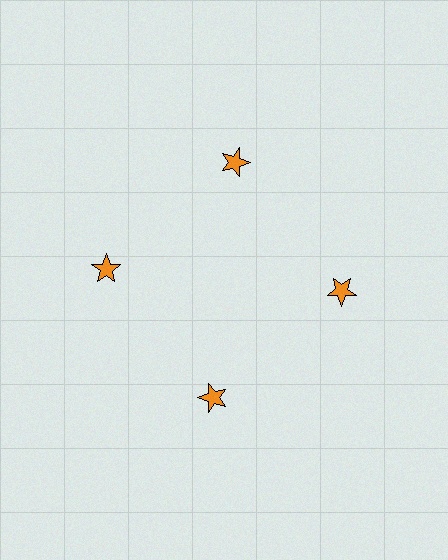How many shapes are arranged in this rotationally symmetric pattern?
There are 4 shapes, arranged in 4 groups of 1.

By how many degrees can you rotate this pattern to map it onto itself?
The pattern maps onto itself every 90 degrees of rotation.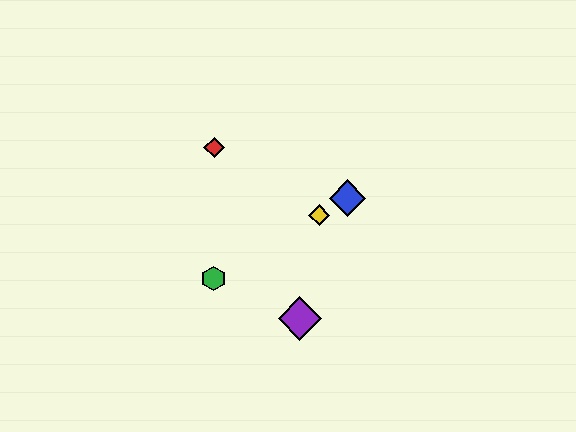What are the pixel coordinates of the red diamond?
The red diamond is at (214, 148).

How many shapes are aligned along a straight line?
3 shapes (the blue diamond, the green hexagon, the yellow diamond) are aligned along a straight line.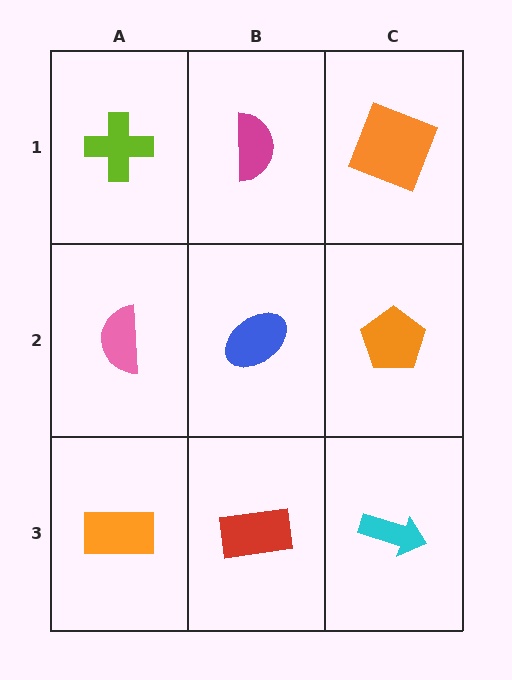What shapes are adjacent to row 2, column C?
An orange square (row 1, column C), a cyan arrow (row 3, column C), a blue ellipse (row 2, column B).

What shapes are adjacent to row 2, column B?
A magenta semicircle (row 1, column B), a red rectangle (row 3, column B), a pink semicircle (row 2, column A), an orange pentagon (row 2, column C).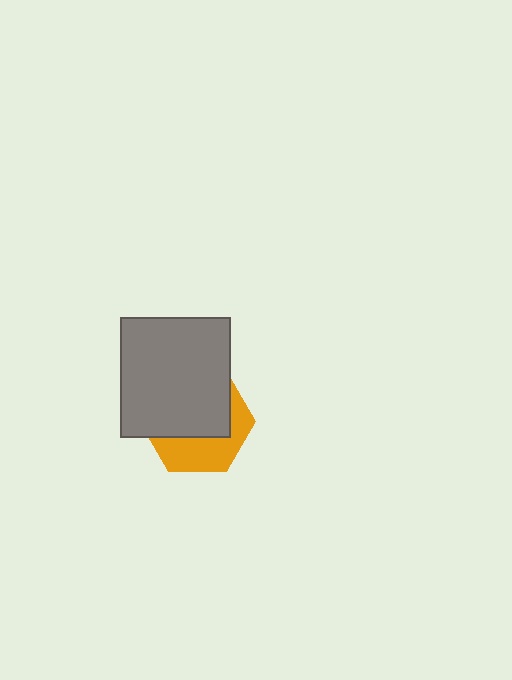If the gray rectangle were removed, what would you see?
You would see the complete orange hexagon.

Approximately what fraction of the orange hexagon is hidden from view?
Roughly 60% of the orange hexagon is hidden behind the gray rectangle.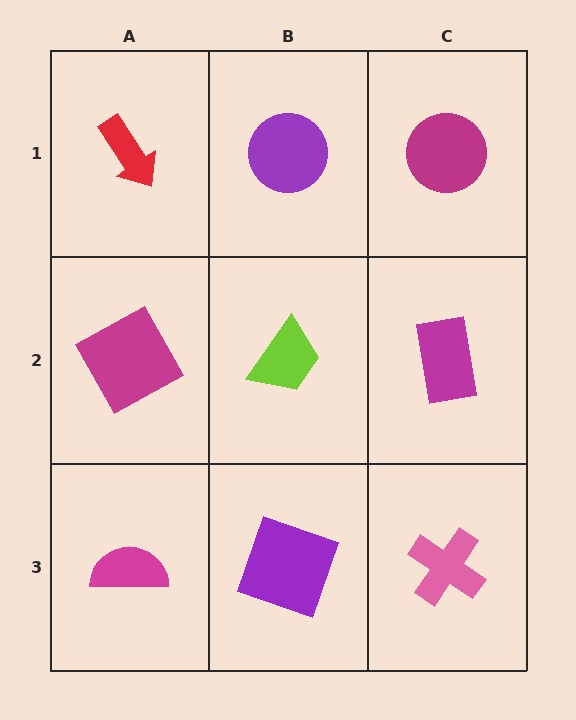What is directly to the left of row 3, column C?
A purple square.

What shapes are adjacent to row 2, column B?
A purple circle (row 1, column B), a purple square (row 3, column B), a magenta square (row 2, column A), a magenta rectangle (row 2, column C).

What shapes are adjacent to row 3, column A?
A magenta square (row 2, column A), a purple square (row 3, column B).